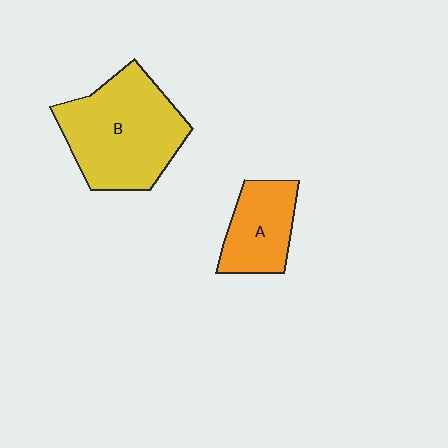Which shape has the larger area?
Shape B (yellow).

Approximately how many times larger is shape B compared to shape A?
Approximately 1.9 times.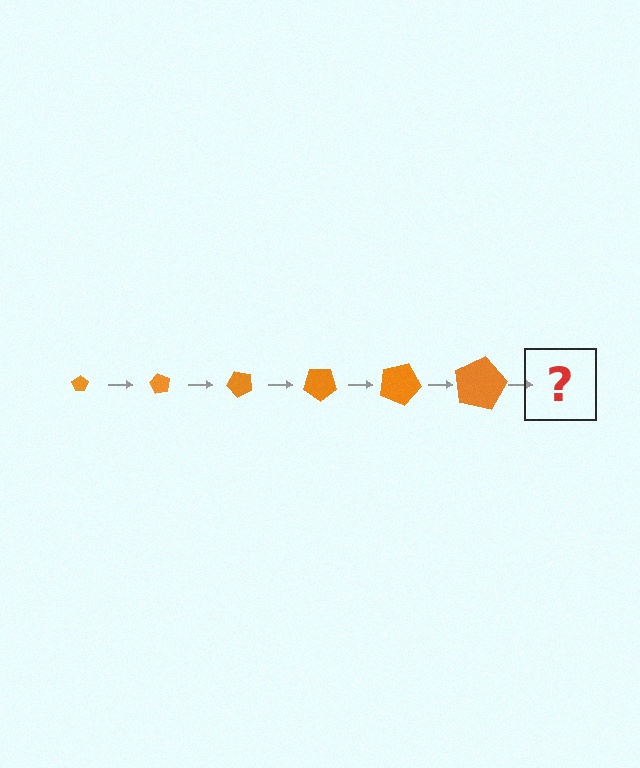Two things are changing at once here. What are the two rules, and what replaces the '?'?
The two rules are that the pentagon grows larger each step and it rotates 60 degrees each step. The '?' should be a pentagon, larger than the previous one and rotated 360 degrees from the start.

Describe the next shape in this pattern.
It should be a pentagon, larger than the previous one and rotated 360 degrees from the start.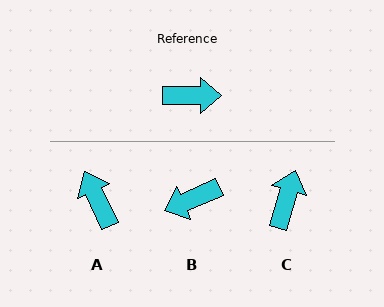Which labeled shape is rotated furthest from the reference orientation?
B, about 156 degrees away.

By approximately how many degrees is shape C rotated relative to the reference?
Approximately 74 degrees counter-clockwise.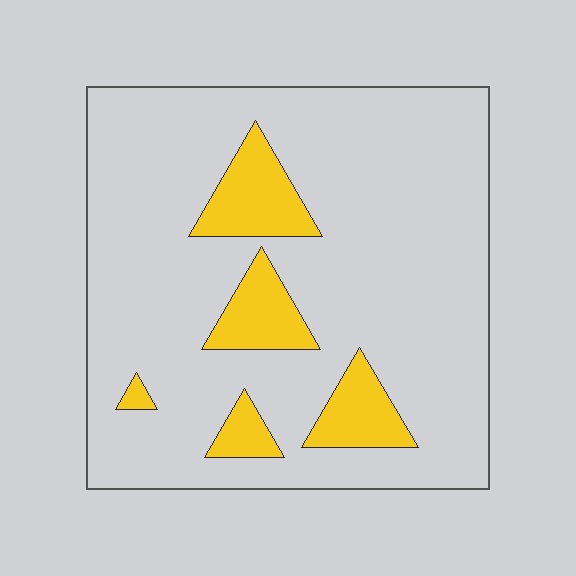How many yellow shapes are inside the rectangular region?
5.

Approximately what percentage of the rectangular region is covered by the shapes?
Approximately 15%.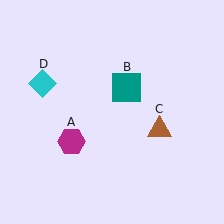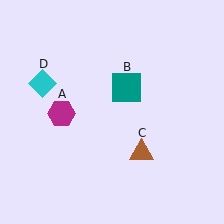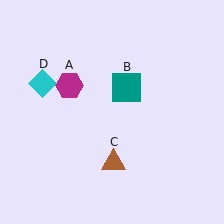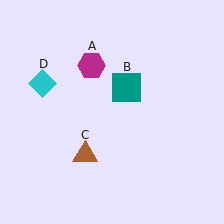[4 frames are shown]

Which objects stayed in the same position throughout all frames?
Teal square (object B) and cyan diamond (object D) remained stationary.